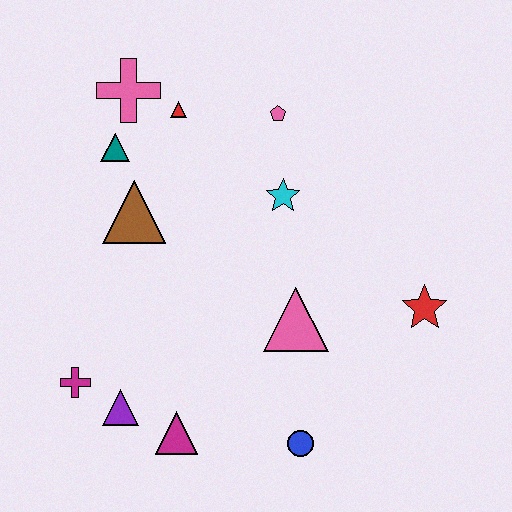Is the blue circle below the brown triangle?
Yes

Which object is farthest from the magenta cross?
The red star is farthest from the magenta cross.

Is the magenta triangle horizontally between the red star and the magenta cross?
Yes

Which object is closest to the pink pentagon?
The cyan star is closest to the pink pentagon.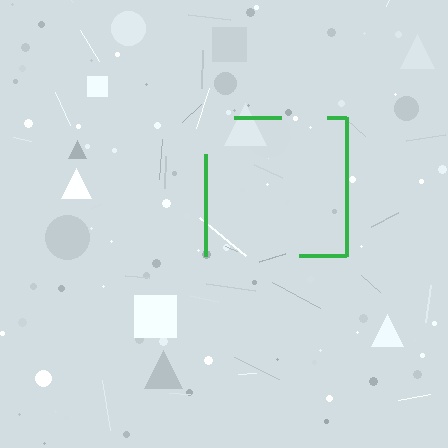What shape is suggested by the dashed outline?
The dashed outline suggests a square.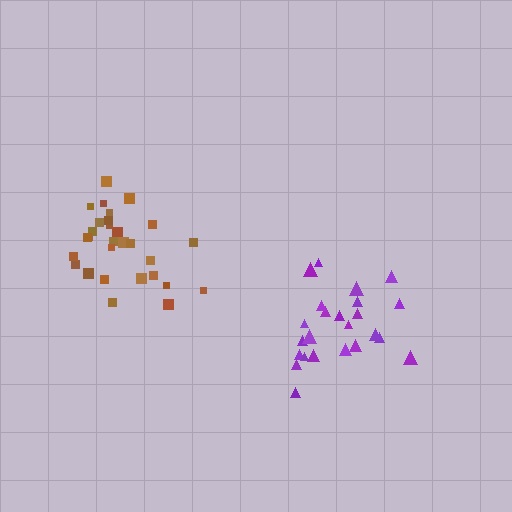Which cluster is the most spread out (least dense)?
Purple.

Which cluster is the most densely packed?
Brown.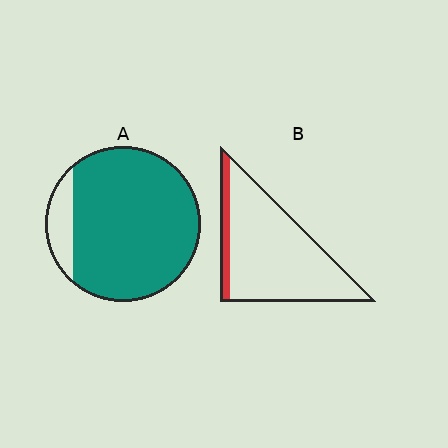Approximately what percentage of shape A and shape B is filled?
A is approximately 90% and B is approximately 10%.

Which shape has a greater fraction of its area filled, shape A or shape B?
Shape A.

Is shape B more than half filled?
No.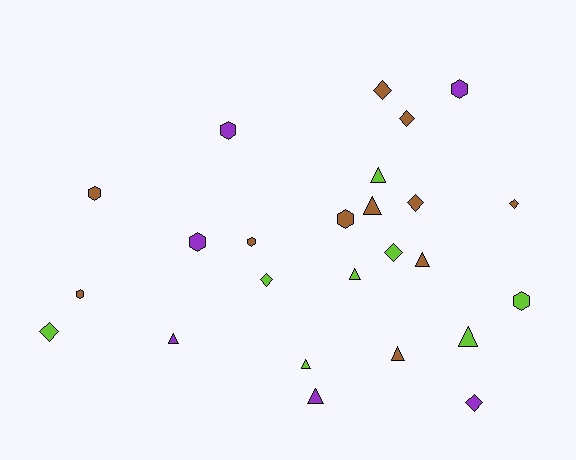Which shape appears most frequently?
Triangle, with 9 objects.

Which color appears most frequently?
Brown, with 11 objects.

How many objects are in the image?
There are 25 objects.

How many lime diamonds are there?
There are 3 lime diamonds.